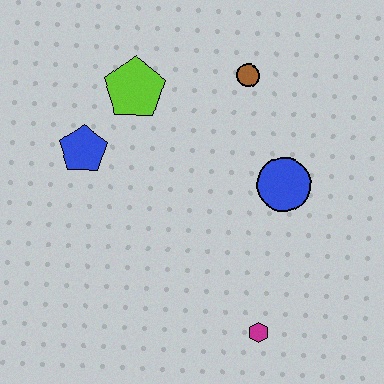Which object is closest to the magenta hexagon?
The blue circle is closest to the magenta hexagon.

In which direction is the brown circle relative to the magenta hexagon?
The brown circle is above the magenta hexagon.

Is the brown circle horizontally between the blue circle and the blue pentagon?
Yes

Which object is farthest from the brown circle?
The magenta hexagon is farthest from the brown circle.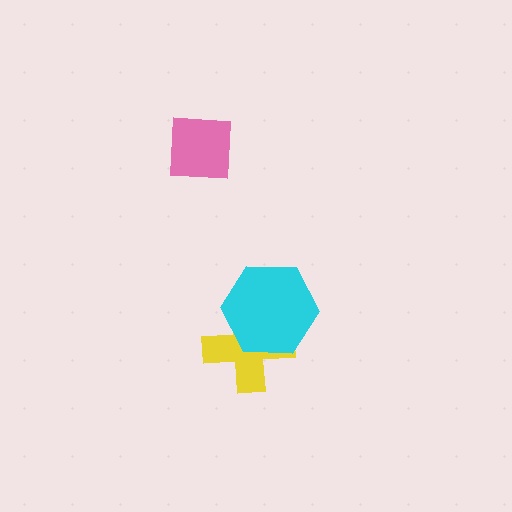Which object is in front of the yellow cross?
The cyan hexagon is in front of the yellow cross.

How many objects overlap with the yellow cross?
1 object overlaps with the yellow cross.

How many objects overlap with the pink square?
0 objects overlap with the pink square.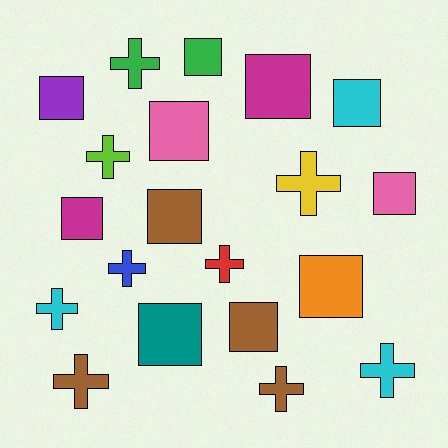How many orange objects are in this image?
There is 1 orange object.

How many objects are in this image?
There are 20 objects.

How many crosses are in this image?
There are 9 crosses.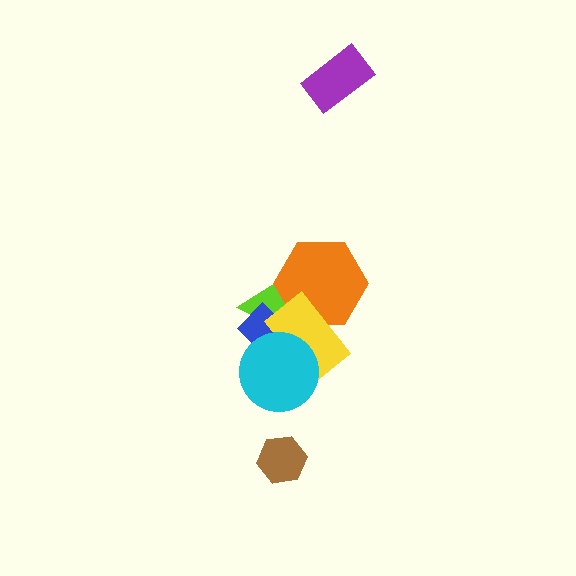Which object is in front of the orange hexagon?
The yellow rectangle is in front of the orange hexagon.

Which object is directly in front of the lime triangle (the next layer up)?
The blue diamond is directly in front of the lime triangle.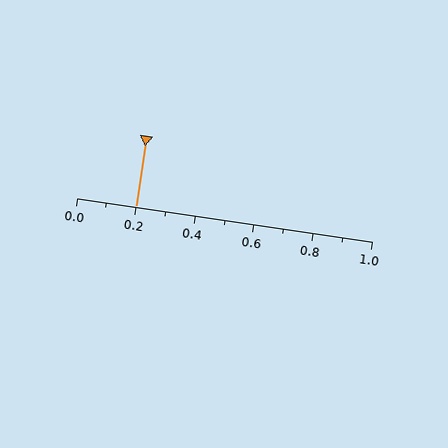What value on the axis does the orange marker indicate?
The marker indicates approximately 0.2.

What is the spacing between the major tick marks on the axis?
The major ticks are spaced 0.2 apart.